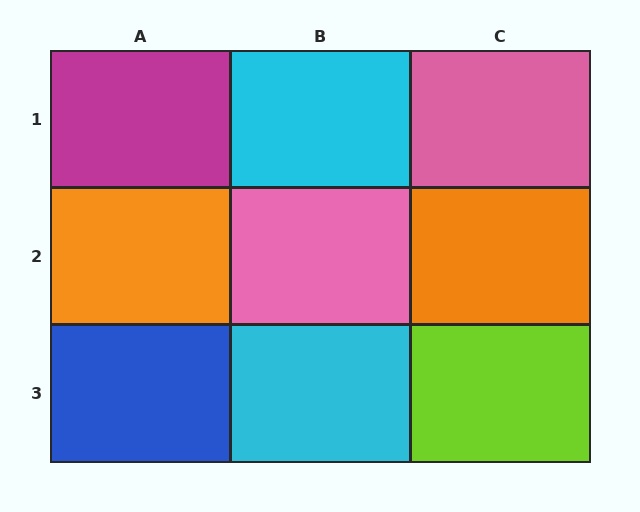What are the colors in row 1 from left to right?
Magenta, cyan, pink.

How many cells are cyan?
2 cells are cyan.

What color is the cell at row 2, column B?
Pink.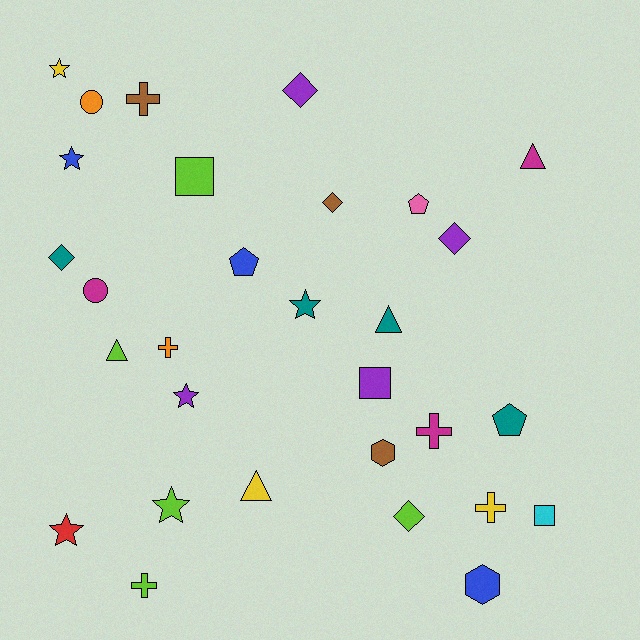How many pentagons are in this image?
There are 3 pentagons.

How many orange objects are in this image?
There are 2 orange objects.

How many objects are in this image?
There are 30 objects.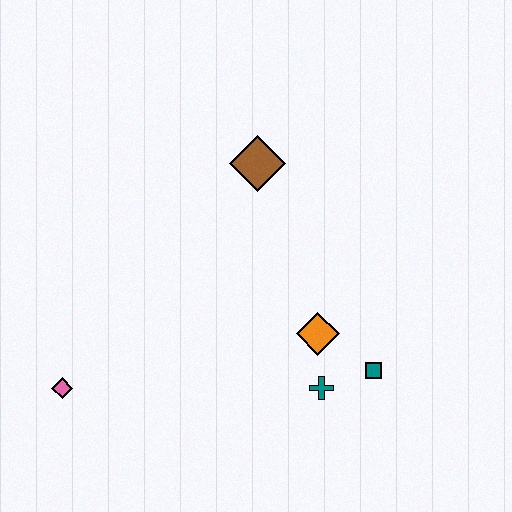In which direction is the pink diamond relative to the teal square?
The pink diamond is to the left of the teal square.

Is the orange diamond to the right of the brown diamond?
Yes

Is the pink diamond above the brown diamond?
No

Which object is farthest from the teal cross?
The pink diamond is farthest from the teal cross.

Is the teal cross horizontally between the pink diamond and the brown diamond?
No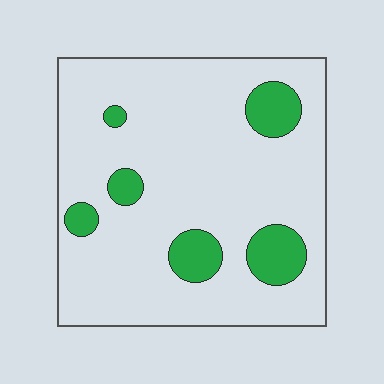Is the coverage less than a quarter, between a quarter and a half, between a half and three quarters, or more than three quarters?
Less than a quarter.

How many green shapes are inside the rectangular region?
6.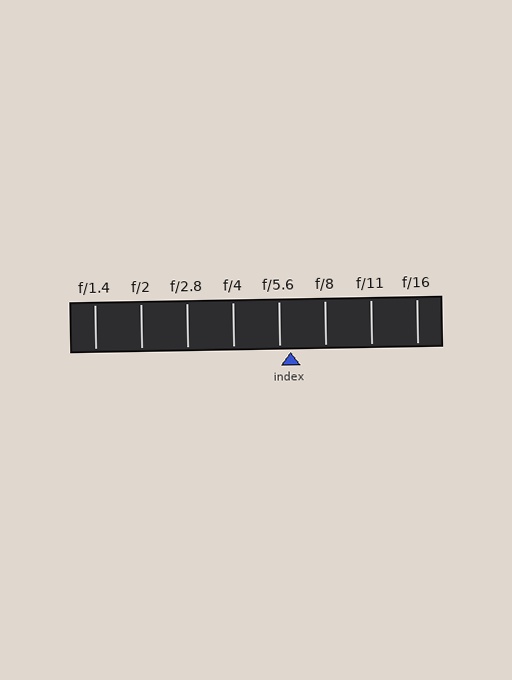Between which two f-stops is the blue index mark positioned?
The index mark is between f/5.6 and f/8.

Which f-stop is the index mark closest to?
The index mark is closest to f/5.6.